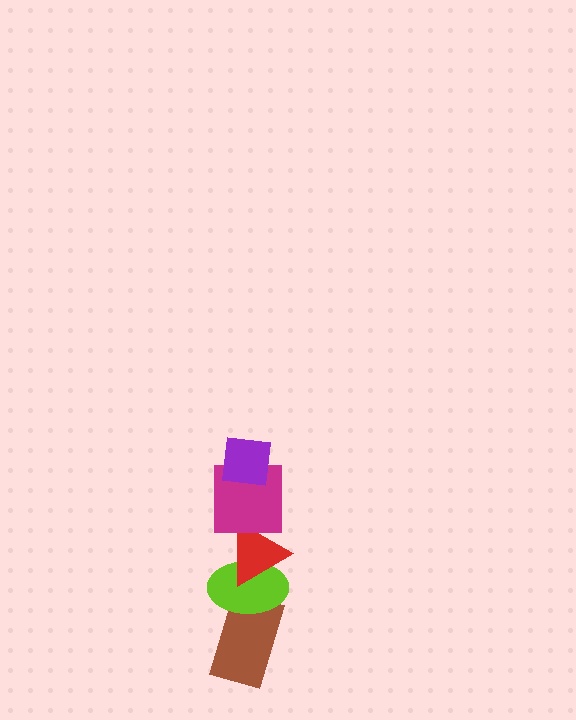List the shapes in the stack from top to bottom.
From top to bottom: the purple square, the magenta square, the red triangle, the lime ellipse, the brown rectangle.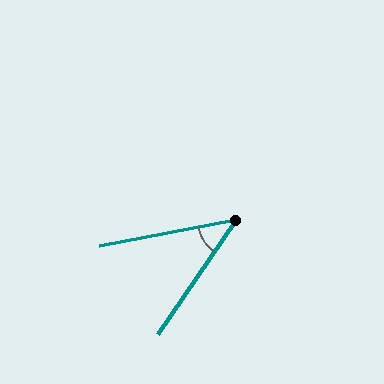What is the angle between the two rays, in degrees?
Approximately 45 degrees.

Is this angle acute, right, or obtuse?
It is acute.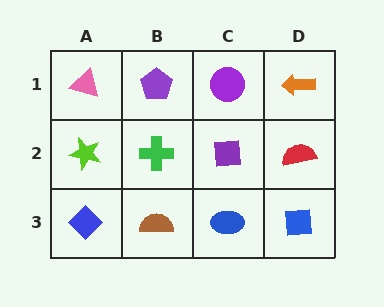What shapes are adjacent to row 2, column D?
An orange arrow (row 1, column D), a blue square (row 3, column D), a purple square (row 2, column C).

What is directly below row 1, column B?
A green cross.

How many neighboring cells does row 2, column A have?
3.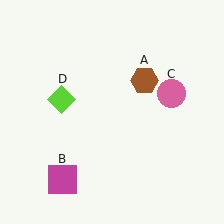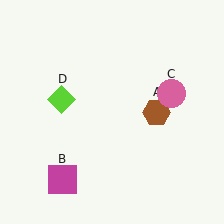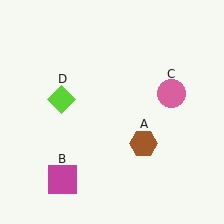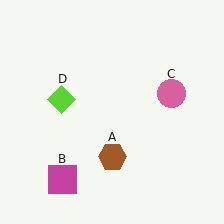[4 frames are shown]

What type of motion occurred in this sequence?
The brown hexagon (object A) rotated clockwise around the center of the scene.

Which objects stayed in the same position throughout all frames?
Magenta square (object B) and pink circle (object C) and lime diamond (object D) remained stationary.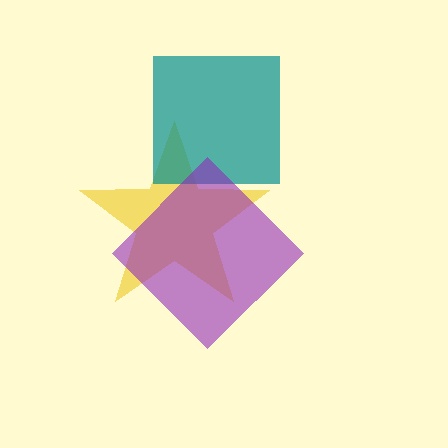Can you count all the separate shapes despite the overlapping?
Yes, there are 3 separate shapes.